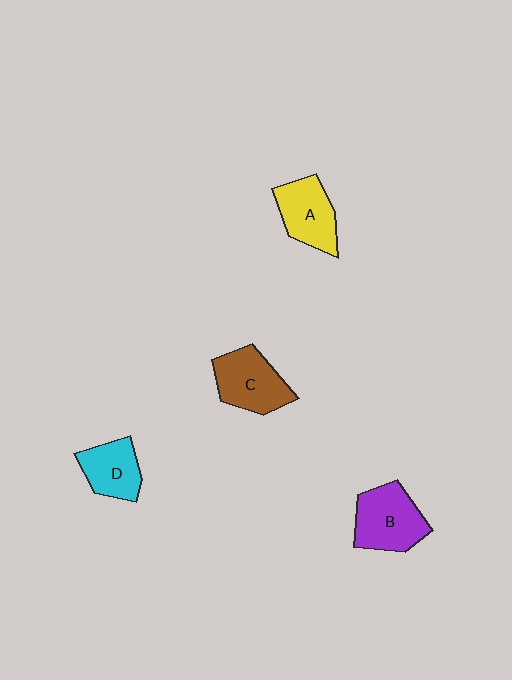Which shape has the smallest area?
Shape D (cyan).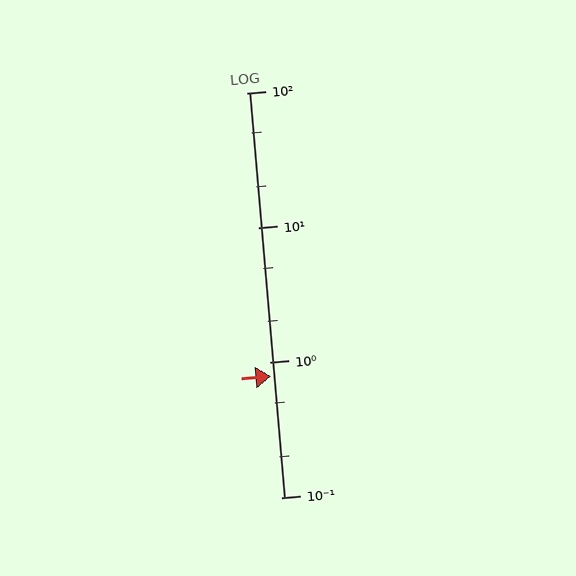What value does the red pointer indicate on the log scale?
The pointer indicates approximately 0.79.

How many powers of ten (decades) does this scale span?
The scale spans 3 decades, from 0.1 to 100.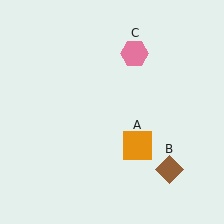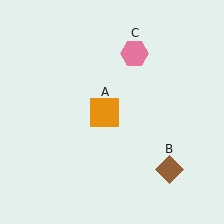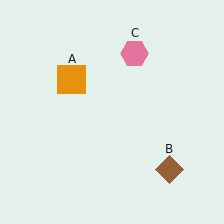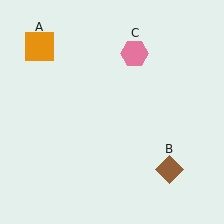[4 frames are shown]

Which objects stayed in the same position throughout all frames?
Brown diamond (object B) and pink hexagon (object C) remained stationary.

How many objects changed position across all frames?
1 object changed position: orange square (object A).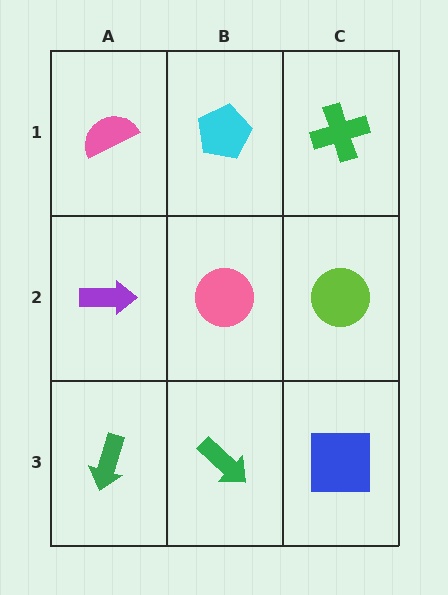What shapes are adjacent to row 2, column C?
A green cross (row 1, column C), a blue square (row 3, column C), a pink circle (row 2, column B).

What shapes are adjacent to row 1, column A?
A purple arrow (row 2, column A), a cyan pentagon (row 1, column B).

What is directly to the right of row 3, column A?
A green arrow.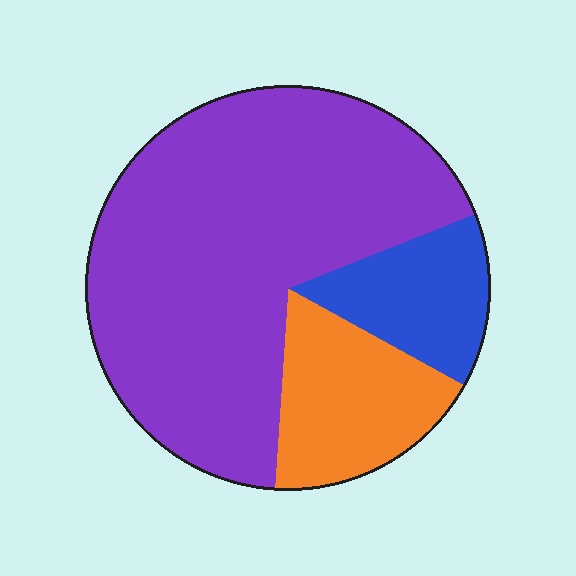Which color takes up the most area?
Purple, at roughly 70%.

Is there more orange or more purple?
Purple.